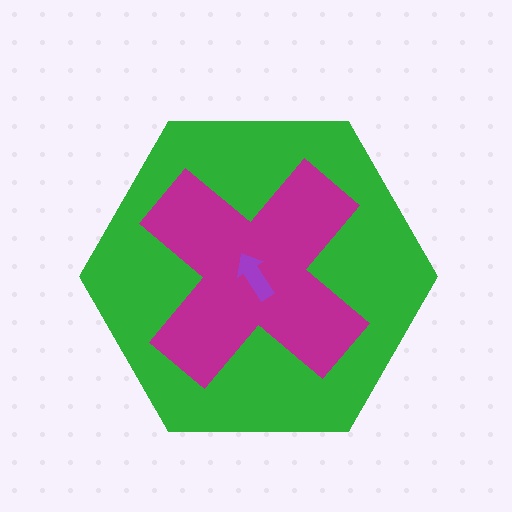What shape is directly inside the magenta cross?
The purple arrow.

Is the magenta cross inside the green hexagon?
Yes.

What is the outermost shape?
The green hexagon.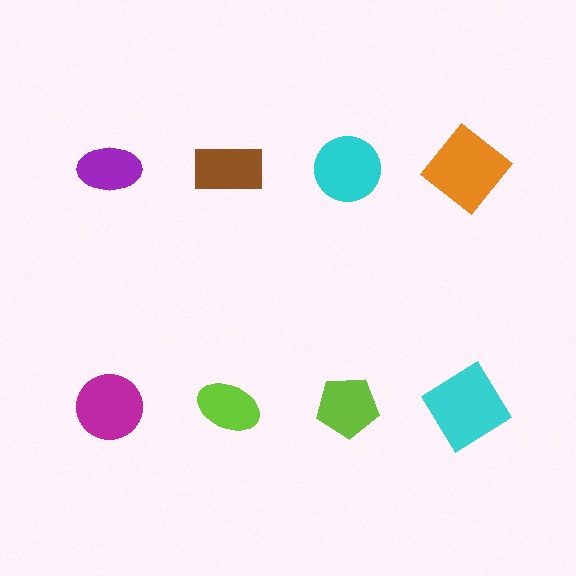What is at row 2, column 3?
A lime pentagon.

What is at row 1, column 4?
An orange diamond.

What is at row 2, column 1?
A magenta circle.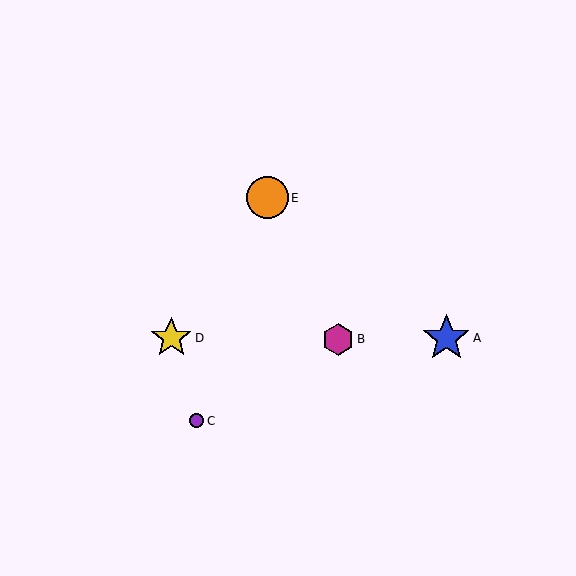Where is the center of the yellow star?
The center of the yellow star is at (171, 338).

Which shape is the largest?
The blue star (labeled A) is the largest.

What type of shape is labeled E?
Shape E is an orange circle.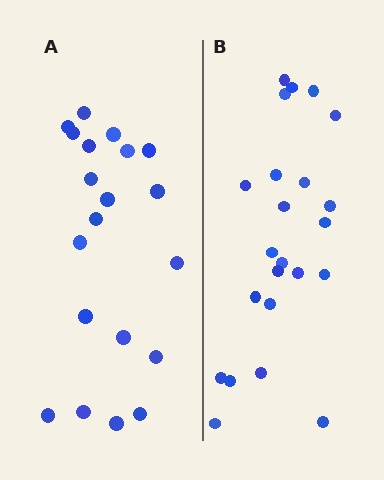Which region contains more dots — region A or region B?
Region B (the right region) has more dots.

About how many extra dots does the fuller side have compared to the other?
Region B has just a few more — roughly 2 or 3 more dots than region A.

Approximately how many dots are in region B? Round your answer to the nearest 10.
About 20 dots. (The exact count is 23, which rounds to 20.)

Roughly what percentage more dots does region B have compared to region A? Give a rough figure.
About 15% more.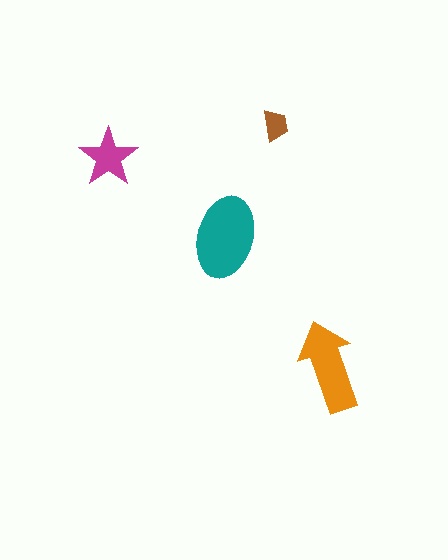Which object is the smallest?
The brown trapezoid.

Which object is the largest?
The teal ellipse.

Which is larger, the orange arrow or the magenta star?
The orange arrow.